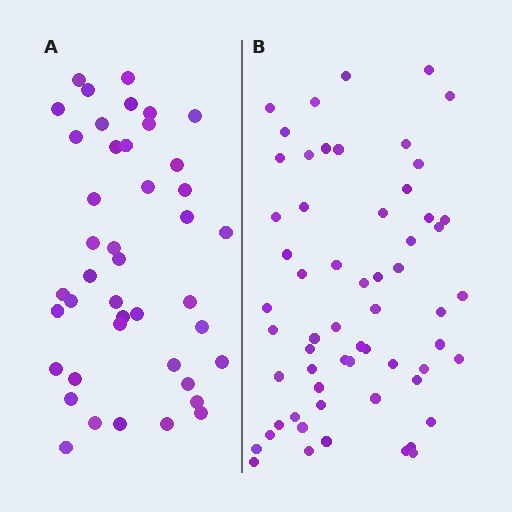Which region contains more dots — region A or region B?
Region B (the right region) has more dots.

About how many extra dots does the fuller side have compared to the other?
Region B has approximately 15 more dots than region A.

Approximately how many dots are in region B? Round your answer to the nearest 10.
About 60 dots.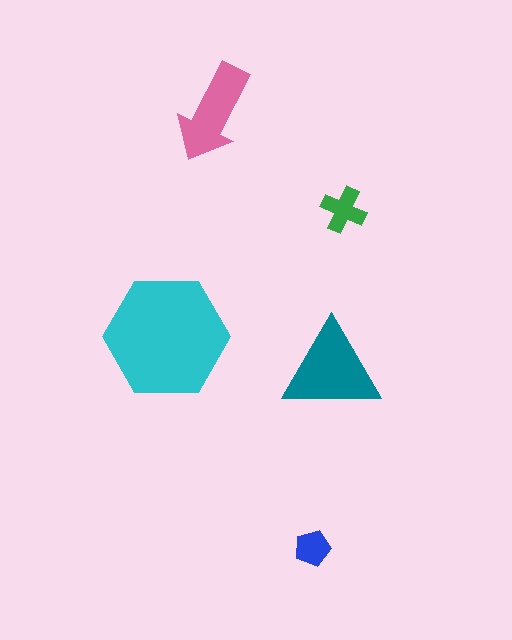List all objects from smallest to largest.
The blue pentagon, the green cross, the pink arrow, the teal triangle, the cyan hexagon.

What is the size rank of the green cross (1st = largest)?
4th.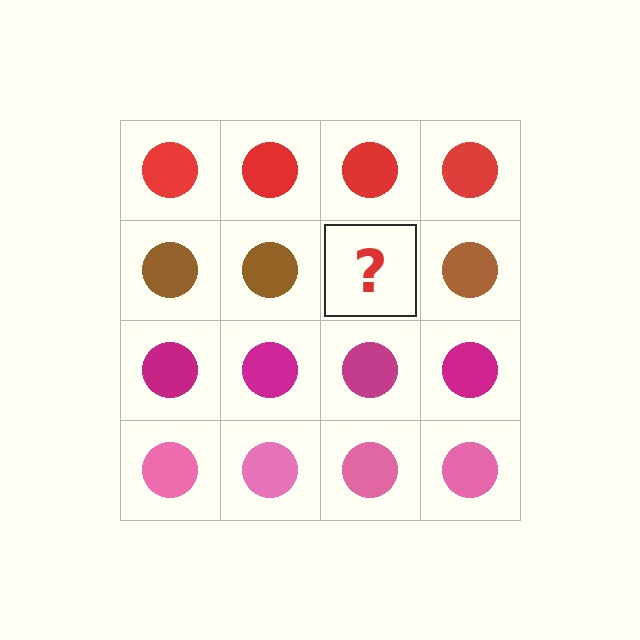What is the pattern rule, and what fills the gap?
The rule is that each row has a consistent color. The gap should be filled with a brown circle.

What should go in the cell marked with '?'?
The missing cell should contain a brown circle.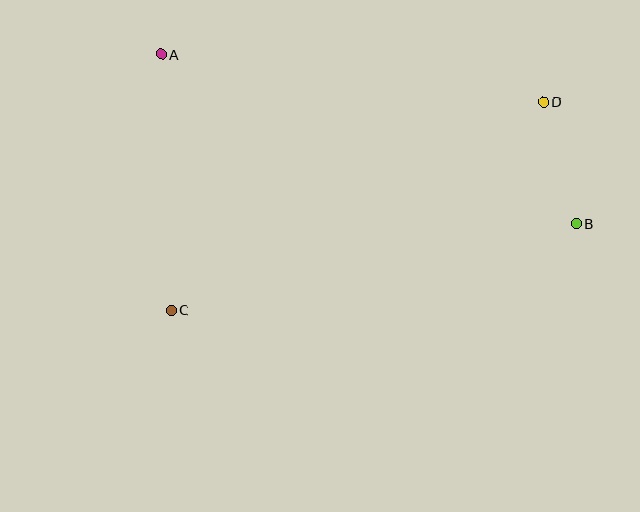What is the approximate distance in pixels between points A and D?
The distance between A and D is approximately 386 pixels.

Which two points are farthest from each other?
Points A and B are farthest from each other.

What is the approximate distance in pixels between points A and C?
The distance between A and C is approximately 256 pixels.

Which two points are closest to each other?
Points B and D are closest to each other.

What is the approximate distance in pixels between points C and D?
The distance between C and D is approximately 427 pixels.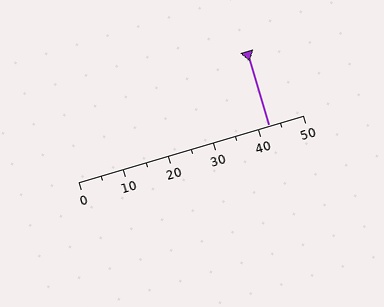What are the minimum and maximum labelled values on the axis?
The axis runs from 0 to 50.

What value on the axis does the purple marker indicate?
The marker indicates approximately 42.5.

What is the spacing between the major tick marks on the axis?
The major ticks are spaced 10 apart.